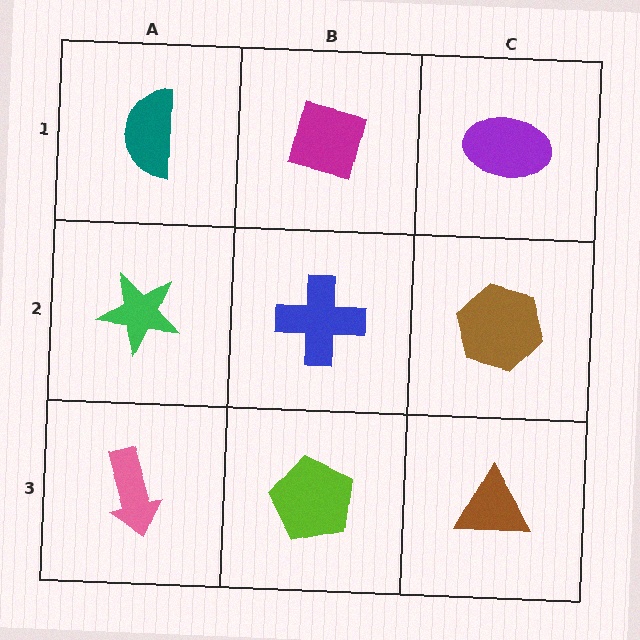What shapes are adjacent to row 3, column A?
A green star (row 2, column A), a lime pentagon (row 3, column B).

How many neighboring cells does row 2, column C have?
3.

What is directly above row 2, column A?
A teal semicircle.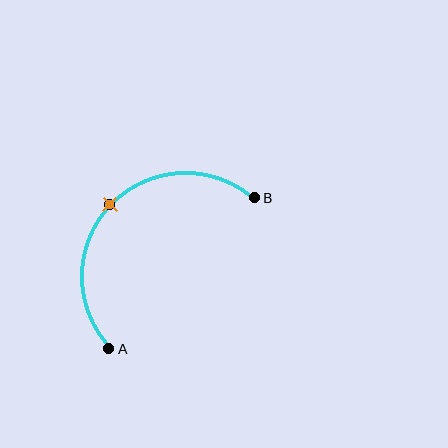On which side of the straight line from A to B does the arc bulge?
The arc bulges above and to the left of the straight line connecting A and B.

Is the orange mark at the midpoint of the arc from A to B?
Yes. The orange mark lies on the arc at equal arc-length from both A and B — it is the arc midpoint.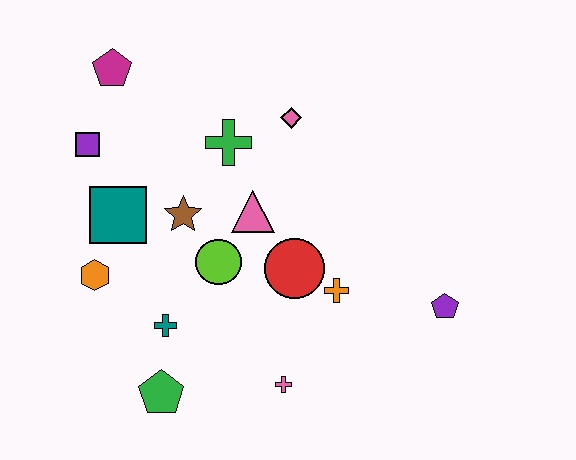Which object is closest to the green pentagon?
The teal cross is closest to the green pentagon.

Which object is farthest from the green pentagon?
The magenta pentagon is farthest from the green pentagon.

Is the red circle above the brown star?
No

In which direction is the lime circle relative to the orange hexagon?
The lime circle is to the right of the orange hexagon.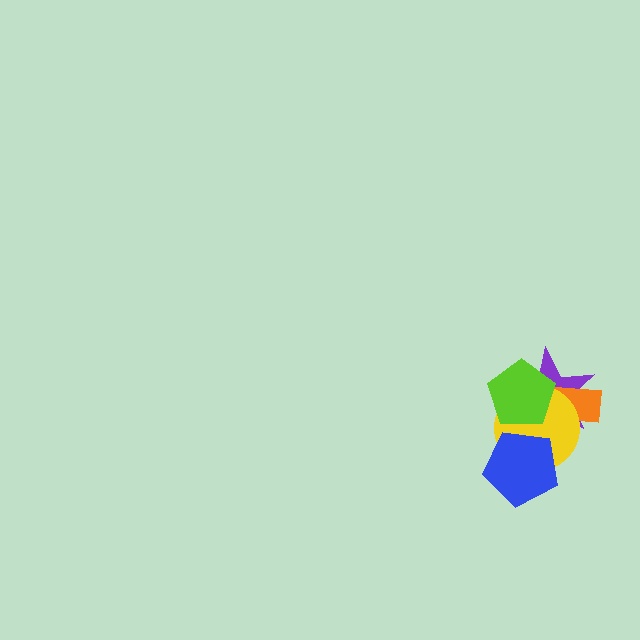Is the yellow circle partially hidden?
Yes, it is partially covered by another shape.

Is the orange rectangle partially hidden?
Yes, it is partially covered by another shape.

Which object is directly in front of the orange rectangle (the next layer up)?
The yellow circle is directly in front of the orange rectangle.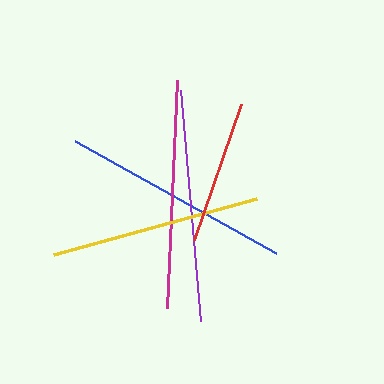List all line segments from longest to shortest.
From longest to shortest: purple, blue, magenta, yellow, red.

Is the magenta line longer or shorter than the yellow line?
The magenta line is longer than the yellow line.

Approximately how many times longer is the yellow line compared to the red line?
The yellow line is approximately 1.5 times the length of the red line.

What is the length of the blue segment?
The blue segment is approximately 229 pixels long.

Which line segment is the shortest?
The red line is the shortest at approximately 143 pixels.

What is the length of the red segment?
The red segment is approximately 143 pixels long.